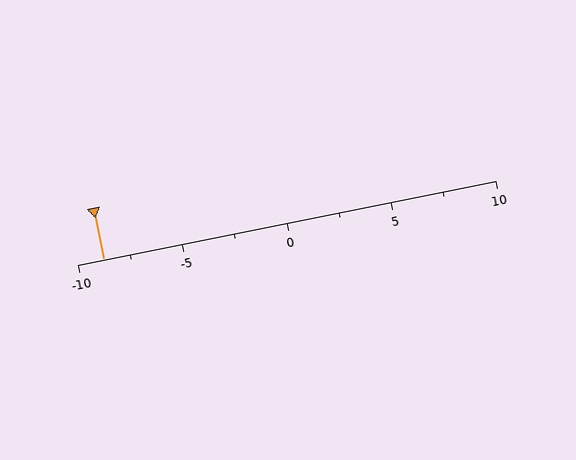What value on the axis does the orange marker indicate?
The marker indicates approximately -8.8.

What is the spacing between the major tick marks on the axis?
The major ticks are spaced 5 apart.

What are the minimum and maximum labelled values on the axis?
The axis runs from -10 to 10.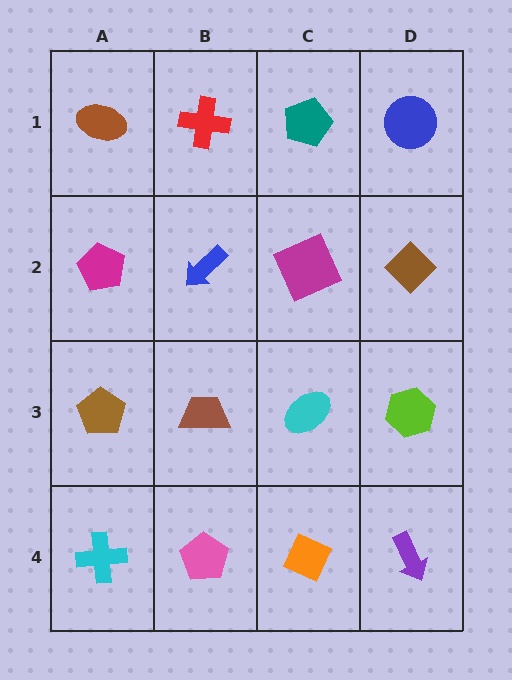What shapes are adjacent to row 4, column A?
A brown pentagon (row 3, column A), a pink pentagon (row 4, column B).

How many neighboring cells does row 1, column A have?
2.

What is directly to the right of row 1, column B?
A teal pentagon.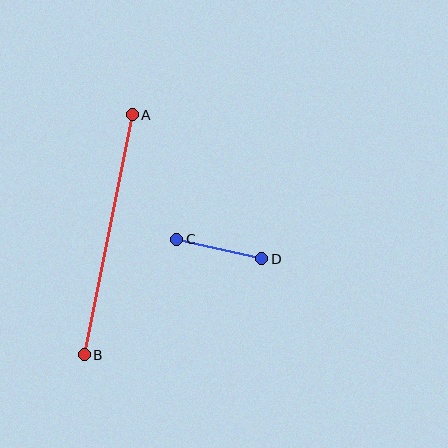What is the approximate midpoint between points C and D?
The midpoint is at approximately (219, 249) pixels.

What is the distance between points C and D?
The distance is approximately 87 pixels.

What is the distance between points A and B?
The distance is approximately 245 pixels.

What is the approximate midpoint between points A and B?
The midpoint is at approximately (108, 235) pixels.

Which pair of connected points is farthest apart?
Points A and B are farthest apart.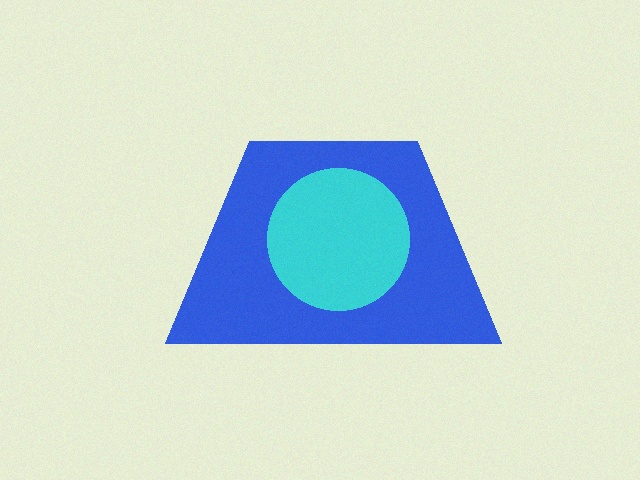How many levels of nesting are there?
2.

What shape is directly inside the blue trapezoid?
The cyan circle.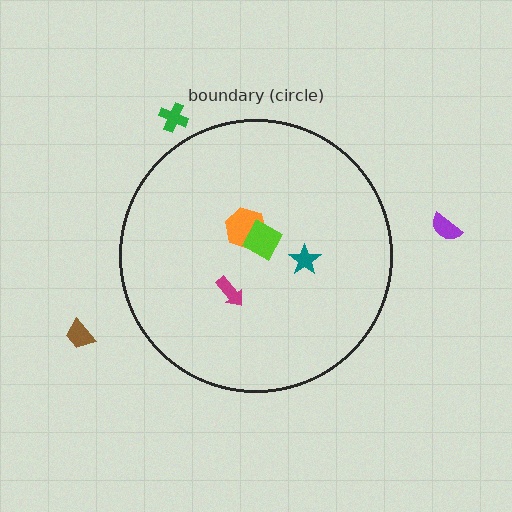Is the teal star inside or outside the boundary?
Inside.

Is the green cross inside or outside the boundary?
Outside.